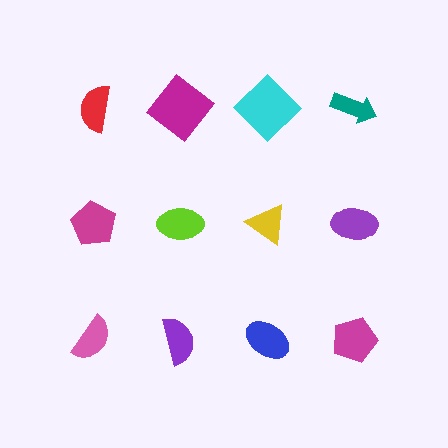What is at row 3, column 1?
A pink semicircle.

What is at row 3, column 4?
A magenta pentagon.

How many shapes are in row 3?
4 shapes.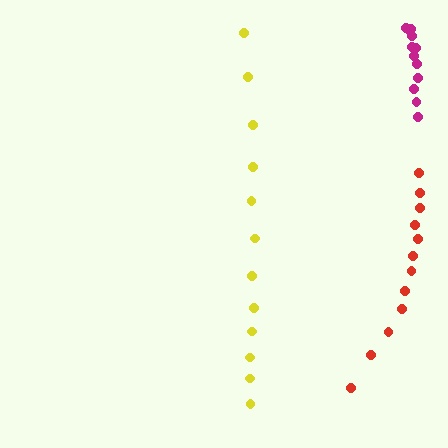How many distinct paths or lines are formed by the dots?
There are 3 distinct paths.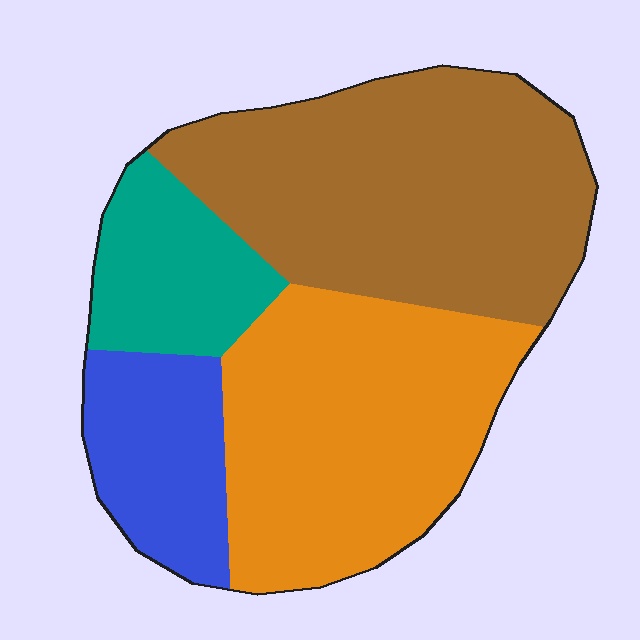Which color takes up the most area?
Brown, at roughly 40%.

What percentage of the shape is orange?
Orange takes up about one third (1/3) of the shape.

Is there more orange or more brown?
Brown.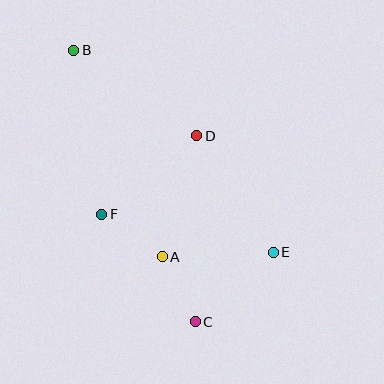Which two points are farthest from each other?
Points B and C are farthest from each other.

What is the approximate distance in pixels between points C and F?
The distance between C and F is approximately 142 pixels.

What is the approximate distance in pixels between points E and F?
The distance between E and F is approximately 175 pixels.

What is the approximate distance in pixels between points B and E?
The distance between B and E is approximately 284 pixels.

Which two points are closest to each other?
Points A and C are closest to each other.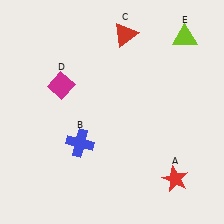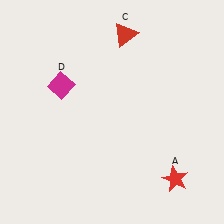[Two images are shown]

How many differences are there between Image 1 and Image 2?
There are 2 differences between the two images.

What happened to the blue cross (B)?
The blue cross (B) was removed in Image 2. It was in the bottom-left area of Image 1.